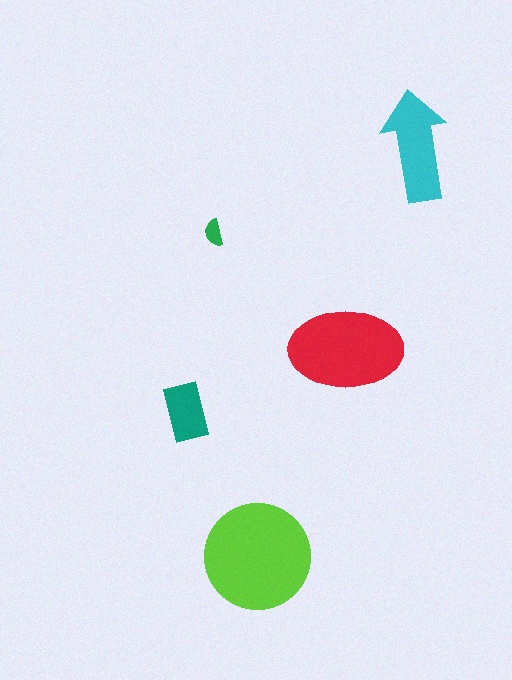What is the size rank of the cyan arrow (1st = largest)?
3rd.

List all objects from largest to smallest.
The lime circle, the red ellipse, the cyan arrow, the teal rectangle, the green semicircle.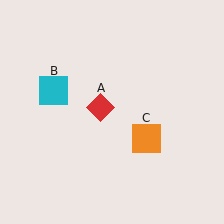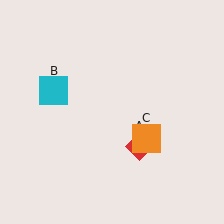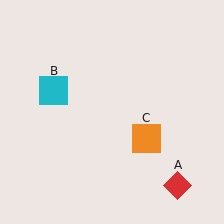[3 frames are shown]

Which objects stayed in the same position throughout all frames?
Cyan square (object B) and orange square (object C) remained stationary.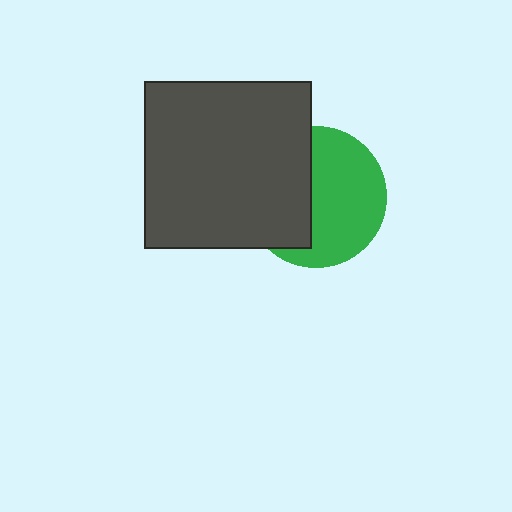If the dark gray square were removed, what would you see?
You would see the complete green circle.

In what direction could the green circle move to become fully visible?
The green circle could move right. That would shift it out from behind the dark gray square entirely.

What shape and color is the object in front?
The object in front is a dark gray square.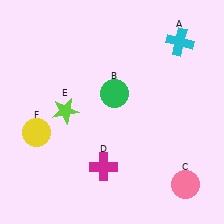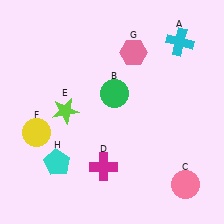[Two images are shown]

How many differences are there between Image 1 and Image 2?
There are 2 differences between the two images.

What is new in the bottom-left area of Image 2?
A cyan pentagon (H) was added in the bottom-left area of Image 2.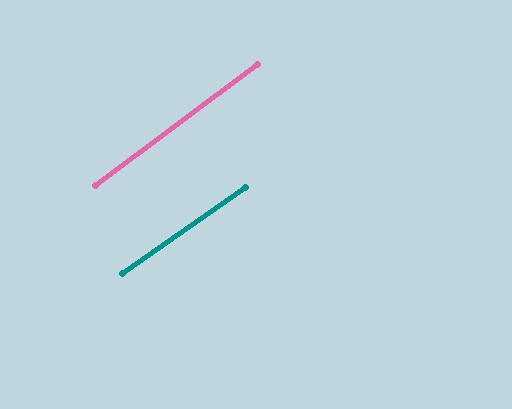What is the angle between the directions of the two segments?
Approximately 2 degrees.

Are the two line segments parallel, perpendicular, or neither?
Parallel — their directions differ by only 1.8°.